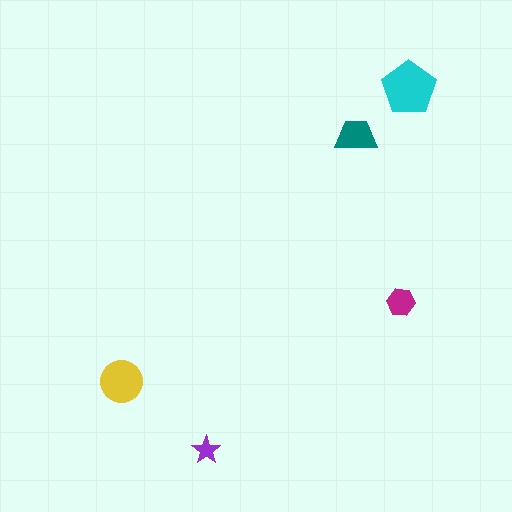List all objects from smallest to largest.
The purple star, the magenta hexagon, the teal trapezoid, the yellow circle, the cyan pentagon.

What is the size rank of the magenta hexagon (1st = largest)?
4th.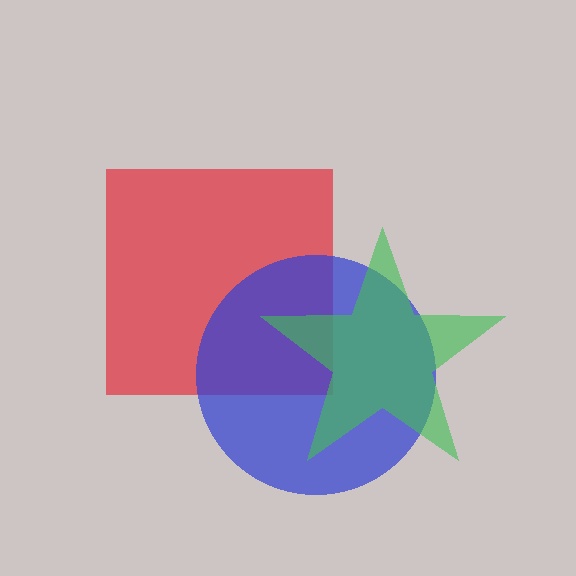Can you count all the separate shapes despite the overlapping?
Yes, there are 3 separate shapes.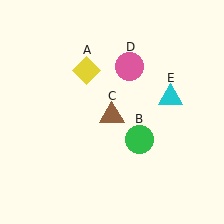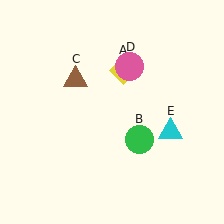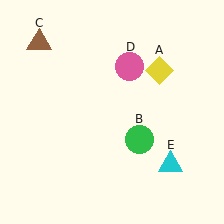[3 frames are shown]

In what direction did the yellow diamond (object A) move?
The yellow diamond (object A) moved right.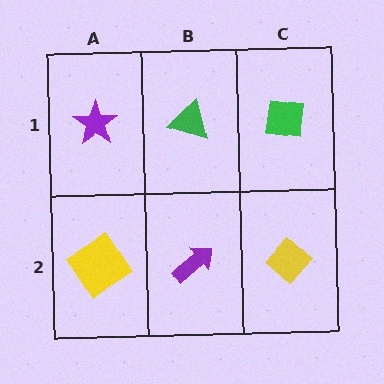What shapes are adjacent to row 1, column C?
A yellow diamond (row 2, column C), a green triangle (row 1, column B).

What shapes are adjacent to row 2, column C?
A green square (row 1, column C), a purple arrow (row 2, column B).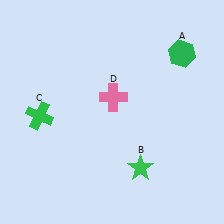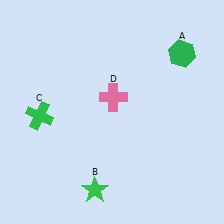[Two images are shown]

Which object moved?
The green star (B) moved left.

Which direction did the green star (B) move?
The green star (B) moved left.